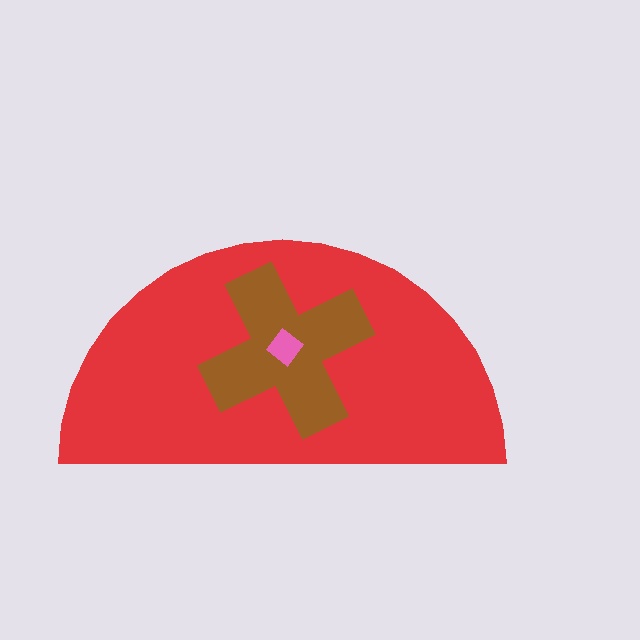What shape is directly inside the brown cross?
The pink diamond.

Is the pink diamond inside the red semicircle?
Yes.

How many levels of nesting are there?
3.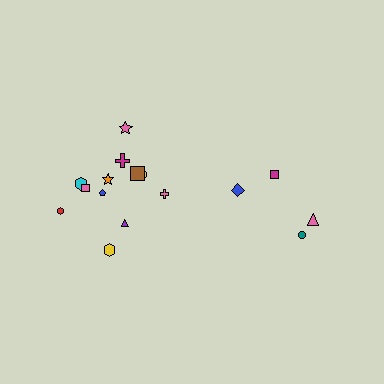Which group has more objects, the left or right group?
The left group.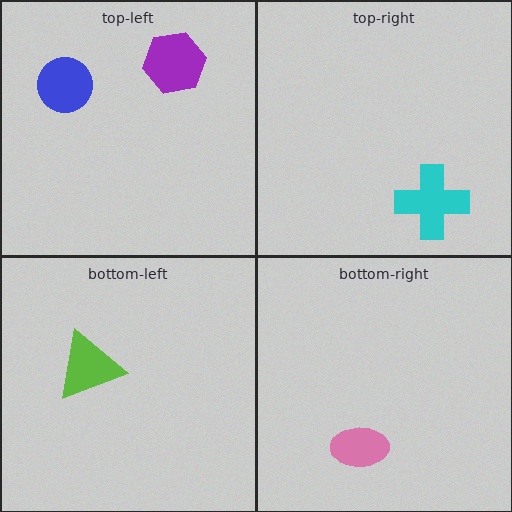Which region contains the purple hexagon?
The top-left region.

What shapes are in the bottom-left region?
The lime triangle.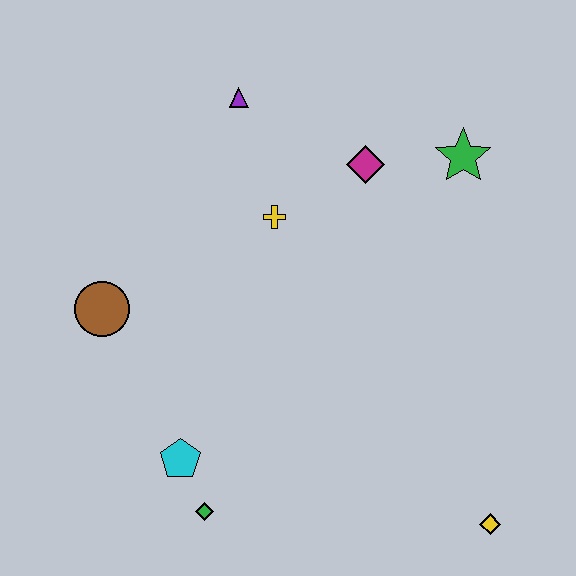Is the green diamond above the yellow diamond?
Yes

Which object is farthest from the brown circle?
The yellow diamond is farthest from the brown circle.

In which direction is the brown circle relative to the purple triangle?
The brown circle is below the purple triangle.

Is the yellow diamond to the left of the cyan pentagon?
No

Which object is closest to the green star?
The magenta diamond is closest to the green star.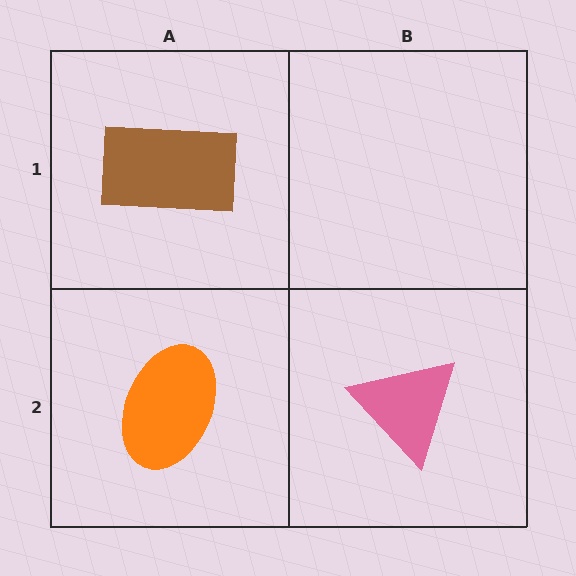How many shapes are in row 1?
1 shape.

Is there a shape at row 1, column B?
No, that cell is empty.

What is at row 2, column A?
An orange ellipse.